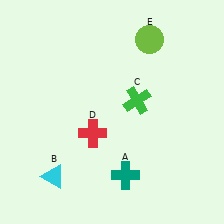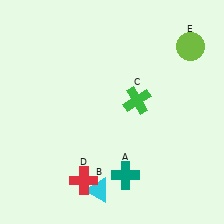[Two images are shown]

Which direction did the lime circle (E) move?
The lime circle (E) moved right.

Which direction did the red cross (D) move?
The red cross (D) moved down.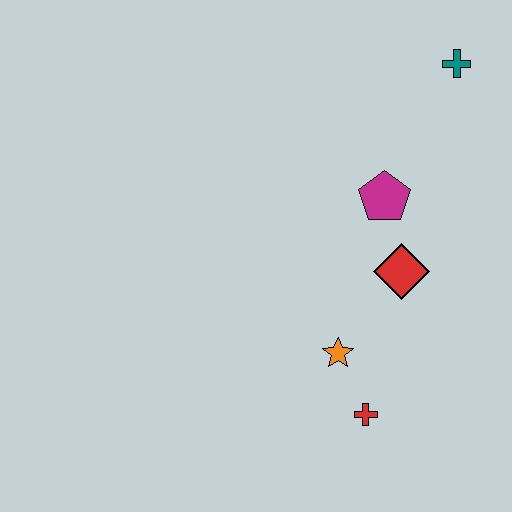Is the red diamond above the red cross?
Yes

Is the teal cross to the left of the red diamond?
No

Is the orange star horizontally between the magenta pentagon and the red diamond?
No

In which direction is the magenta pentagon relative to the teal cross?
The magenta pentagon is below the teal cross.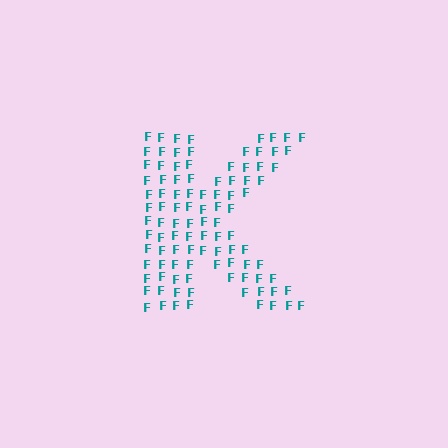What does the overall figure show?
The overall figure shows the letter K.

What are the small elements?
The small elements are letter F's.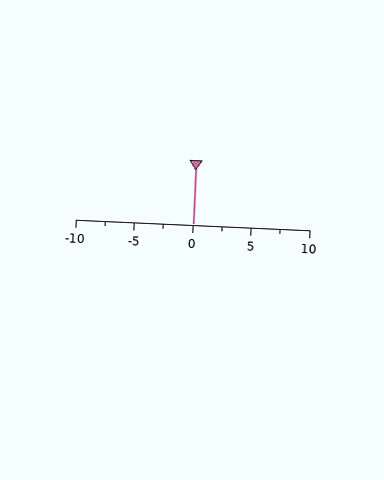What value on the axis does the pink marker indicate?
The marker indicates approximately 0.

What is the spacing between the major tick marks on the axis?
The major ticks are spaced 5 apart.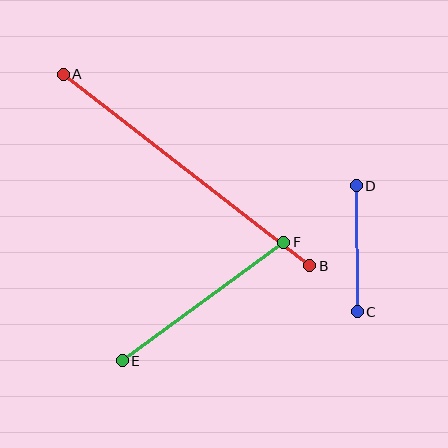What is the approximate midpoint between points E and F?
The midpoint is at approximately (203, 302) pixels.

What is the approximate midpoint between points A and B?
The midpoint is at approximately (186, 170) pixels.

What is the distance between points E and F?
The distance is approximately 200 pixels.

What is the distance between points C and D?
The distance is approximately 126 pixels.